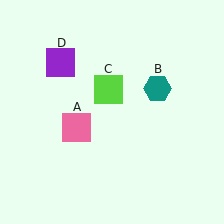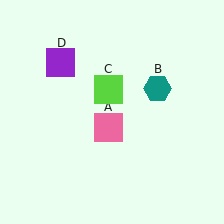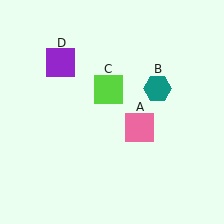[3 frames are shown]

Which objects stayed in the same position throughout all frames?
Teal hexagon (object B) and lime square (object C) and purple square (object D) remained stationary.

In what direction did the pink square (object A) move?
The pink square (object A) moved right.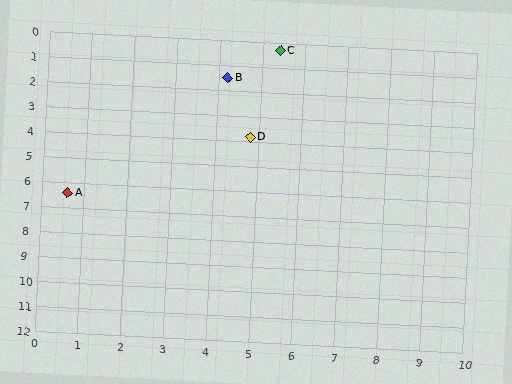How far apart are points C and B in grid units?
Points C and B are about 1.7 grid units apart.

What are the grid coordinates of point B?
Point B is at approximately (4.2, 1.5).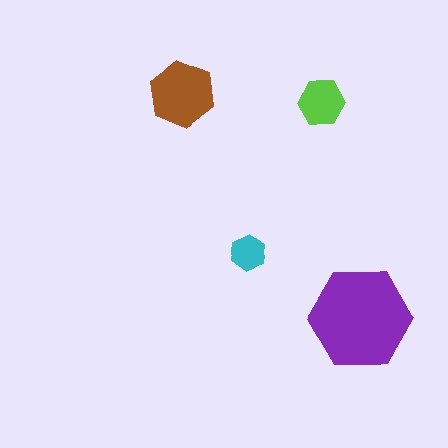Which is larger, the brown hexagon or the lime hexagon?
The brown one.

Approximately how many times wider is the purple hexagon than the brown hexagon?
About 1.5 times wider.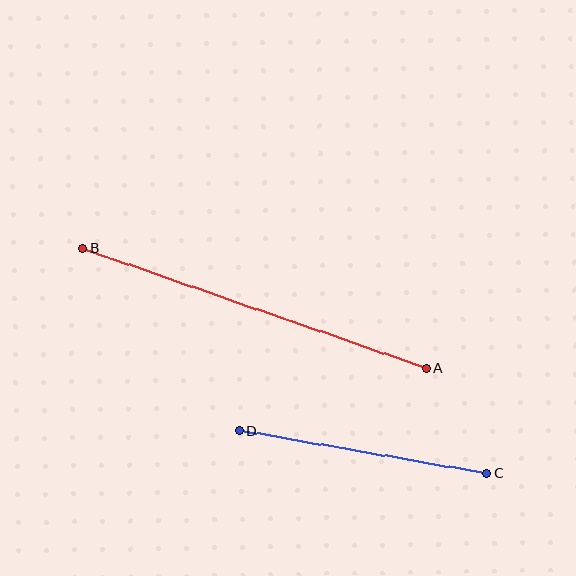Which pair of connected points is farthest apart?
Points A and B are farthest apart.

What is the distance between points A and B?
The distance is approximately 364 pixels.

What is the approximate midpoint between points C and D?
The midpoint is at approximately (363, 452) pixels.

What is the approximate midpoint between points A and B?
The midpoint is at approximately (255, 308) pixels.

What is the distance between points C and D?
The distance is approximately 251 pixels.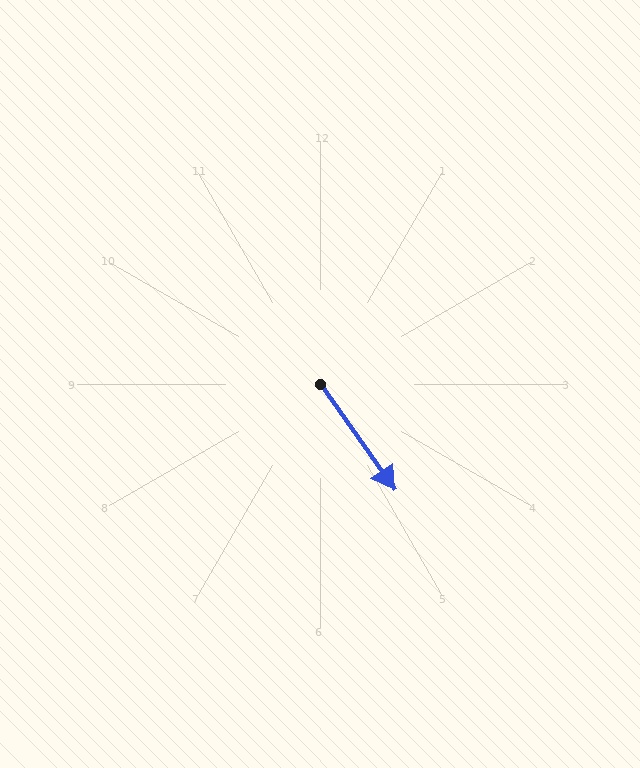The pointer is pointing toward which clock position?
Roughly 5 o'clock.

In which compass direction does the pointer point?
Southeast.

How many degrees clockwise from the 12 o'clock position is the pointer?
Approximately 145 degrees.